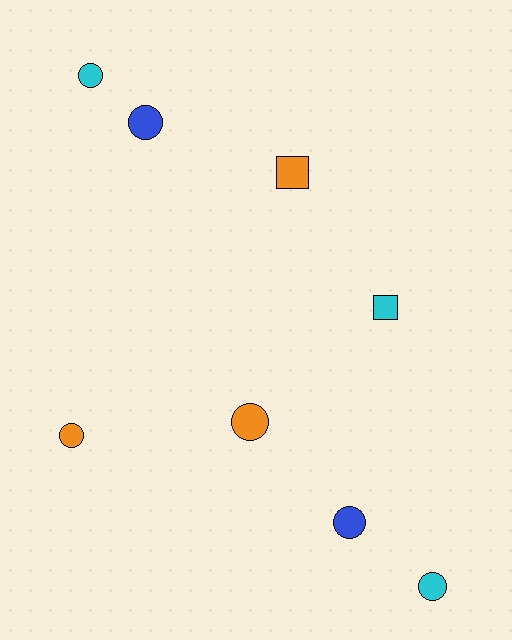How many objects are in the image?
There are 8 objects.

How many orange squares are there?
There is 1 orange square.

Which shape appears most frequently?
Circle, with 6 objects.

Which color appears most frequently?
Cyan, with 3 objects.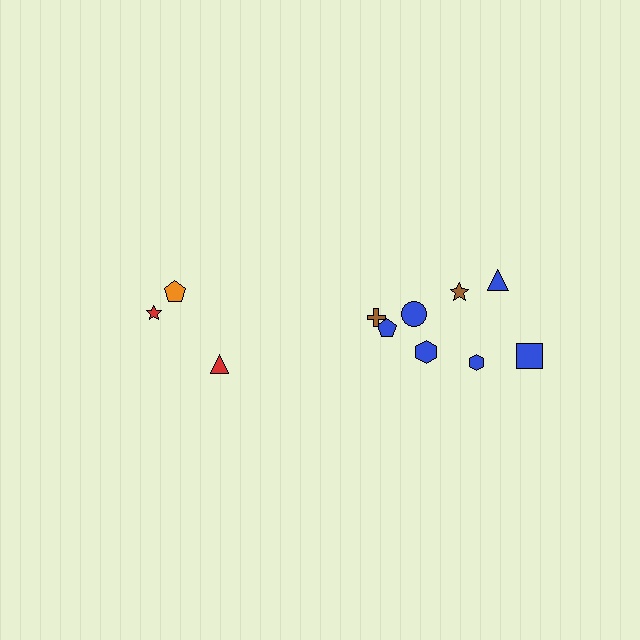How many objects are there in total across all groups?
There are 11 objects.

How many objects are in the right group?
There are 8 objects.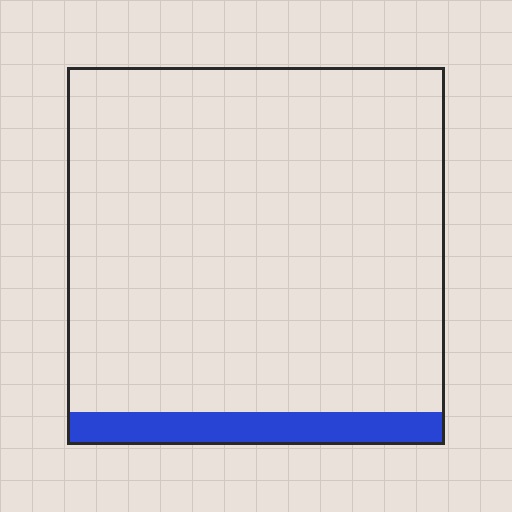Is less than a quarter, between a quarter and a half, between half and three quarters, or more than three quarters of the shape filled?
Less than a quarter.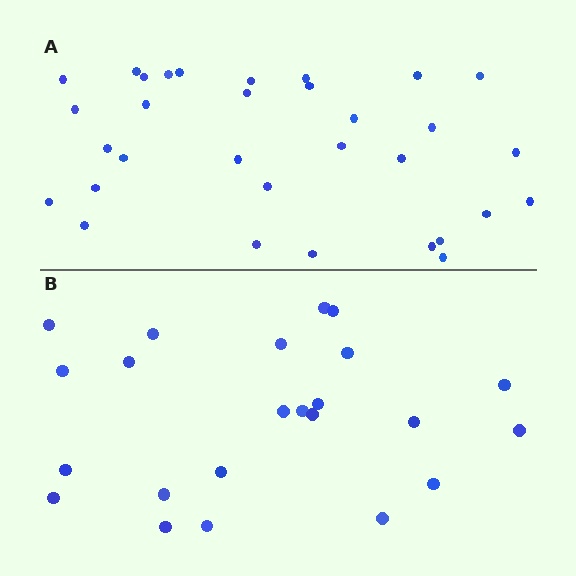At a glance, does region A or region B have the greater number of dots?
Region A (the top region) has more dots.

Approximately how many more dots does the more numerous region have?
Region A has roughly 8 or so more dots than region B.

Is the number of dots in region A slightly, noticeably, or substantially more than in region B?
Region A has noticeably more, but not dramatically so. The ratio is roughly 1.4 to 1.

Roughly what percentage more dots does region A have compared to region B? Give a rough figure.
About 40% more.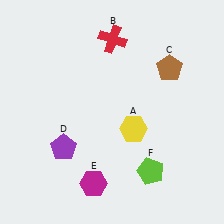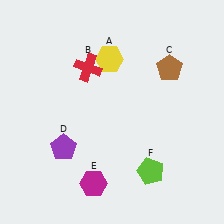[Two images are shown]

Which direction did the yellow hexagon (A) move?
The yellow hexagon (A) moved up.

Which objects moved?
The objects that moved are: the yellow hexagon (A), the red cross (B).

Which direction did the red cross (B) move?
The red cross (B) moved down.